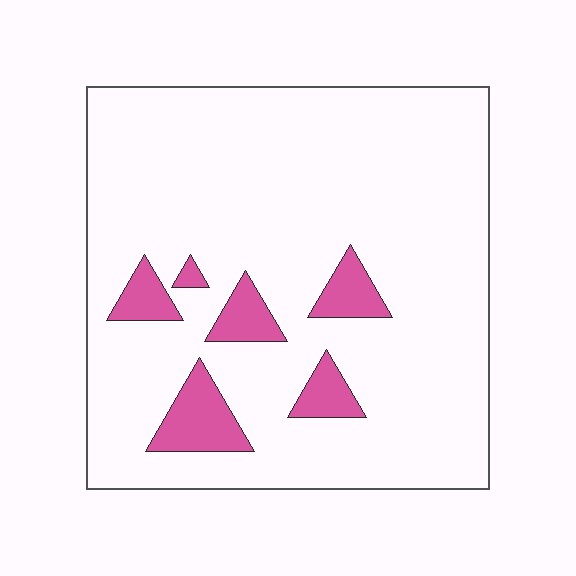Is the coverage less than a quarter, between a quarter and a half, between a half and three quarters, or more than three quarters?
Less than a quarter.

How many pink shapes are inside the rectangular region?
6.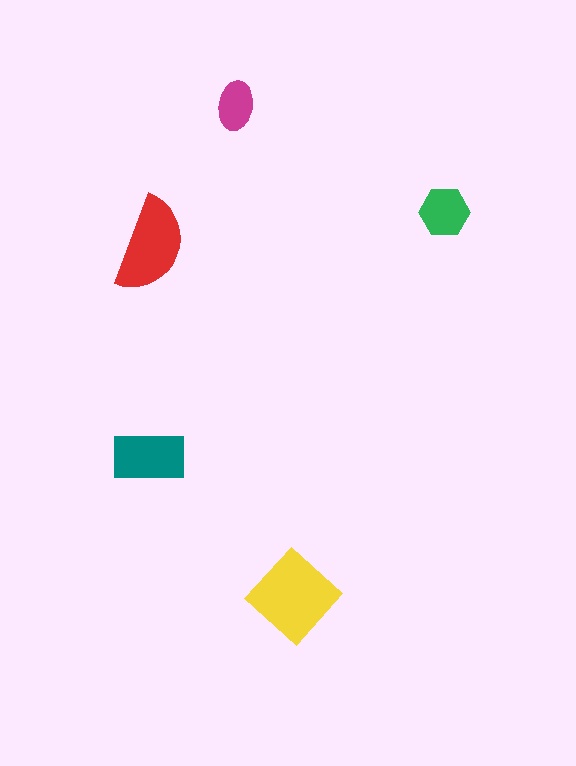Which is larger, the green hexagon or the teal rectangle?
The teal rectangle.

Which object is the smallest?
The magenta ellipse.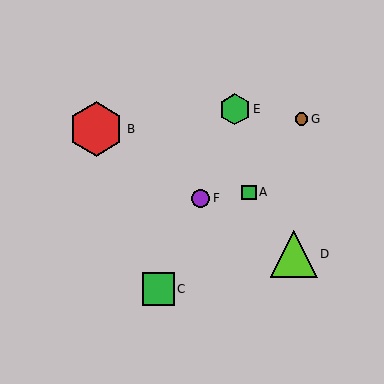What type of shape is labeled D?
Shape D is a lime triangle.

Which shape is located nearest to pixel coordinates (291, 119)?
The brown circle (labeled G) at (302, 119) is nearest to that location.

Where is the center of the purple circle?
The center of the purple circle is at (200, 198).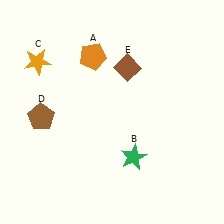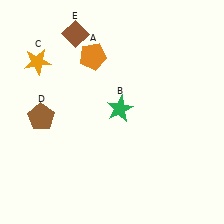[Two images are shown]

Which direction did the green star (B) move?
The green star (B) moved up.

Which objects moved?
The objects that moved are: the green star (B), the brown diamond (E).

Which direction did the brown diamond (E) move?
The brown diamond (E) moved left.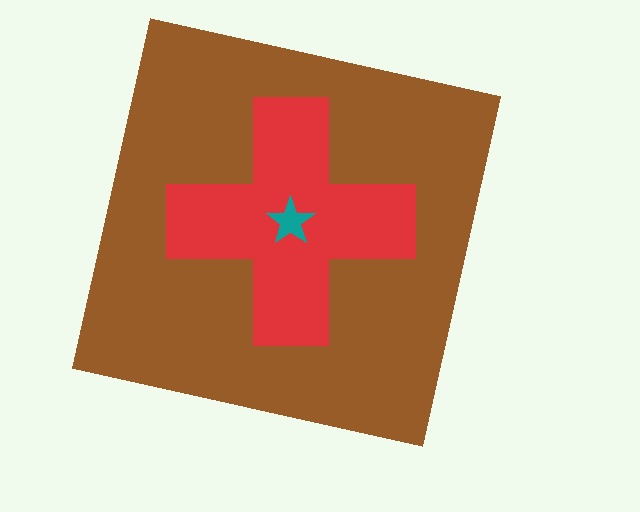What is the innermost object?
The teal star.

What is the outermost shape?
The brown square.